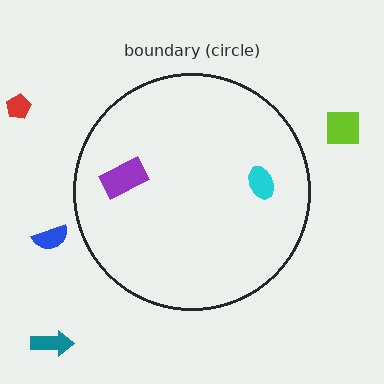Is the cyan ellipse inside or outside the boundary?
Inside.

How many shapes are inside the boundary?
2 inside, 4 outside.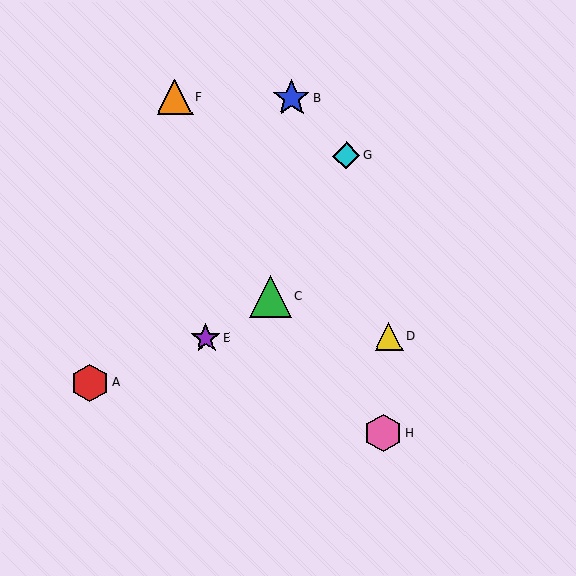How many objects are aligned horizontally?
2 objects (D, E) are aligned horizontally.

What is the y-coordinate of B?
Object B is at y≈98.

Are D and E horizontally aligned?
Yes, both are at y≈337.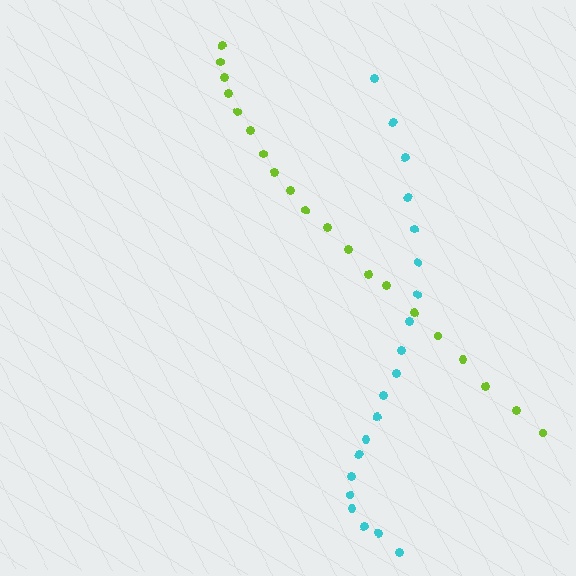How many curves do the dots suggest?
There are 2 distinct paths.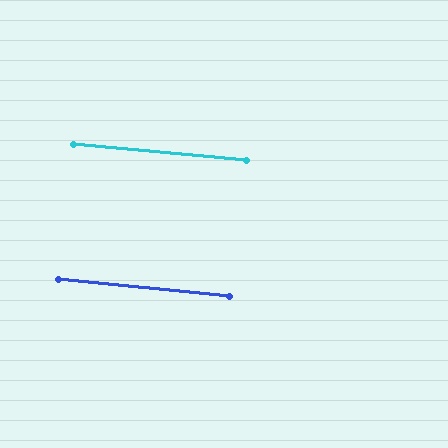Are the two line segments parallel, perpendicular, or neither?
Parallel — their directions differ by only 0.4°.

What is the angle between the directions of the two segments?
Approximately 0 degrees.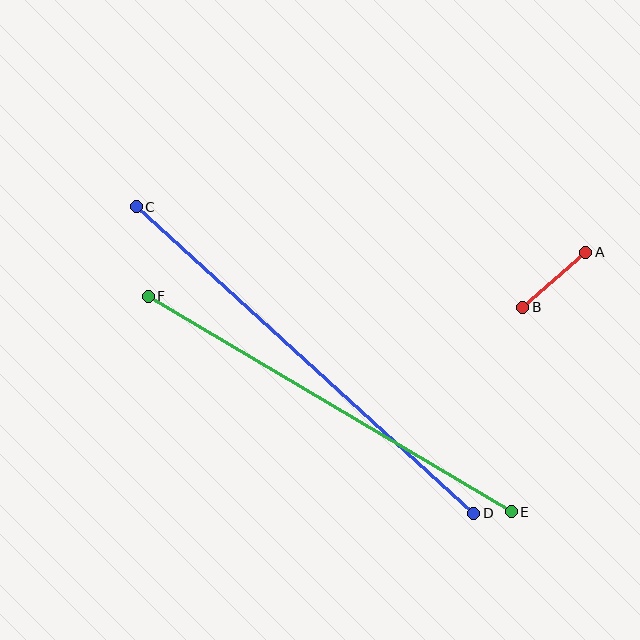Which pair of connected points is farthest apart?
Points C and D are farthest apart.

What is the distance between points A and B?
The distance is approximately 84 pixels.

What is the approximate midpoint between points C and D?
The midpoint is at approximately (305, 360) pixels.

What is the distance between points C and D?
The distance is approximately 456 pixels.